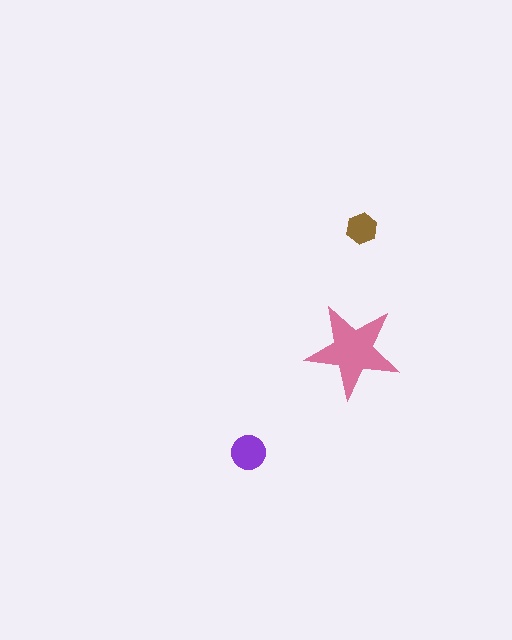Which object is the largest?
The pink star.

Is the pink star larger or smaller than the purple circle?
Larger.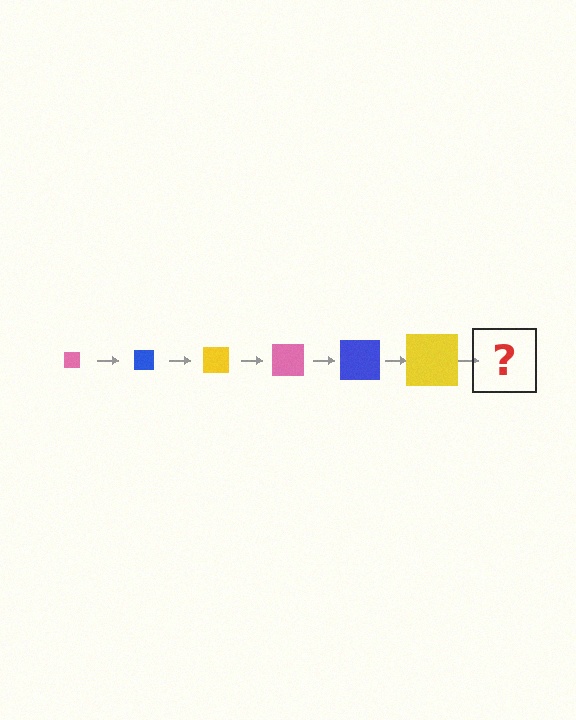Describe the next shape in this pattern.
It should be a pink square, larger than the previous one.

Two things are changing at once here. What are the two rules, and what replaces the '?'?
The two rules are that the square grows larger each step and the color cycles through pink, blue, and yellow. The '?' should be a pink square, larger than the previous one.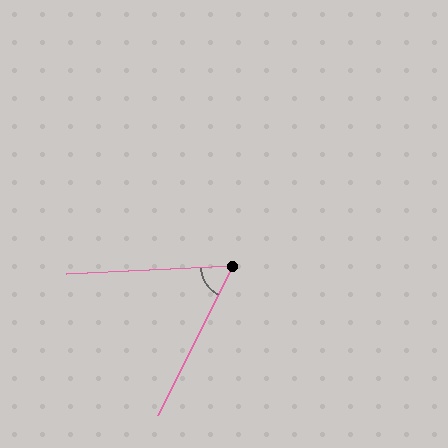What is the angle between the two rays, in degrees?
Approximately 61 degrees.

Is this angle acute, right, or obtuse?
It is acute.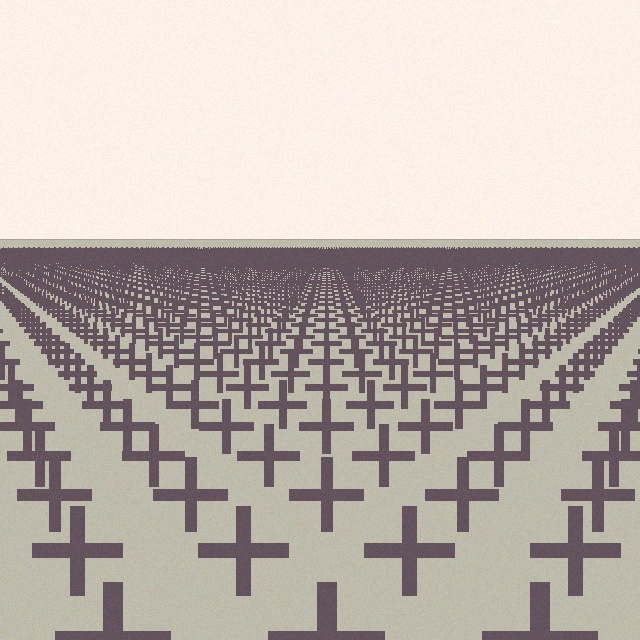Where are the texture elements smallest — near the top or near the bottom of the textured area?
Near the top.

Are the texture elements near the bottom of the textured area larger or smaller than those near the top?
Larger. Near the bottom, elements are closer to the viewer and appear at a bigger on-screen size.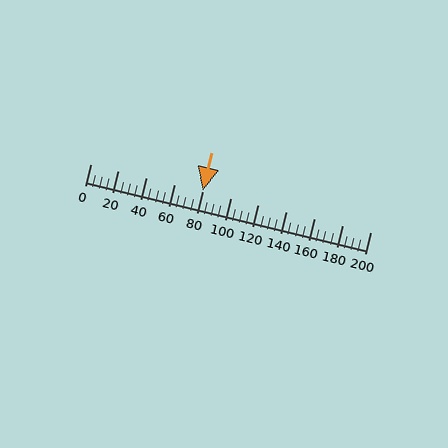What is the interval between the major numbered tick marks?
The major tick marks are spaced 20 units apart.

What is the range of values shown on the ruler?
The ruler shows values from 0 to 200.